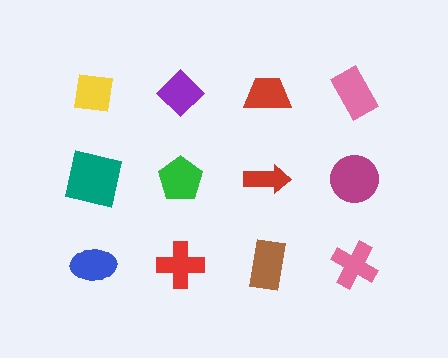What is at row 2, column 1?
A teal square.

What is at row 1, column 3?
A red trapezoid.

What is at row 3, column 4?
A pink cross.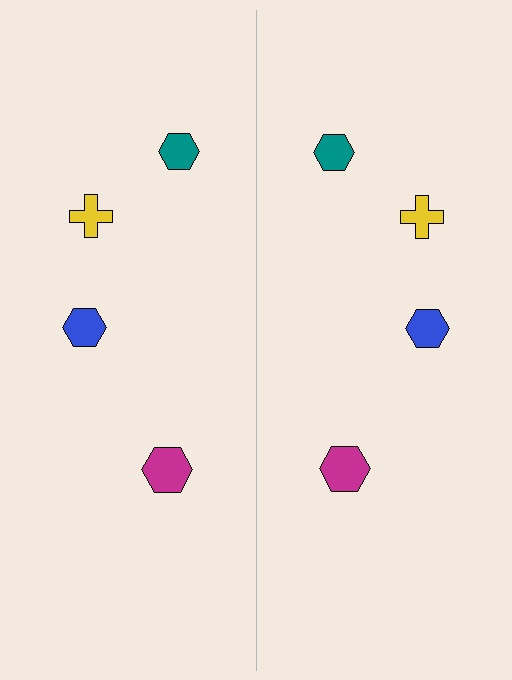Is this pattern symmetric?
Yes, this pattern has bilateral (reflection) symmetry.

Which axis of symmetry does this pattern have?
The pattern has a vertical axis of symmetry running through the center of the image.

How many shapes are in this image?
There are 8 shapes in this image.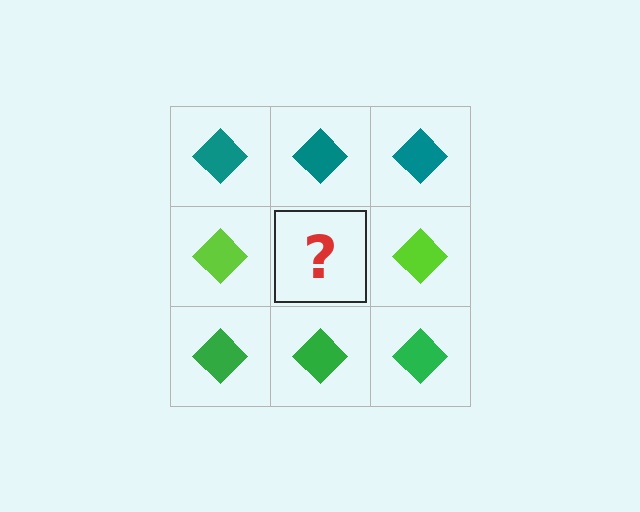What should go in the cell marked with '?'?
The missing cell should contain a lime diamond.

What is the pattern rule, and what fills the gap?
The rule is that each row has a consistent color. The gap should be filled with a lime diamond.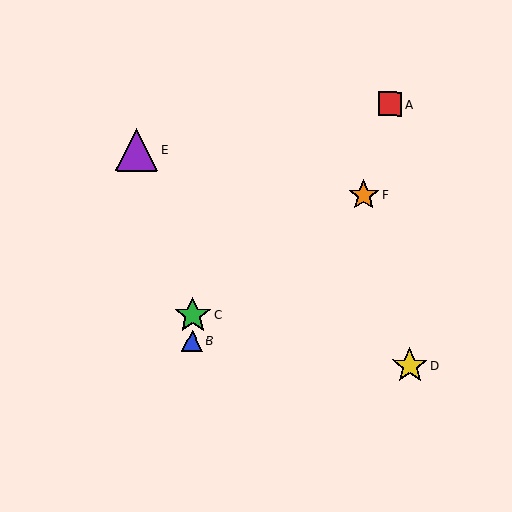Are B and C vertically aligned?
Yes, both are at x≈192.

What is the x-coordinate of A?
Object A is at x≈390.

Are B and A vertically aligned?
No, B is at x≈192 and A is at x≈390.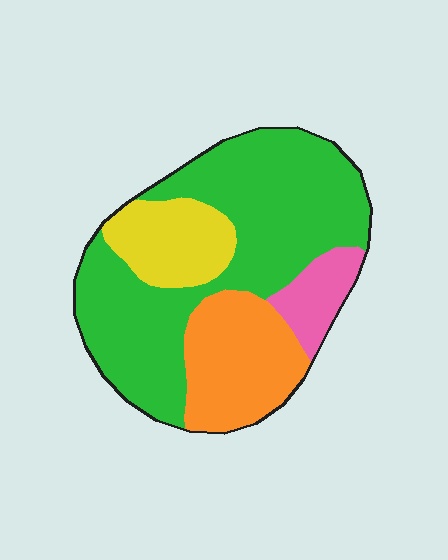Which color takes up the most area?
Green, at roughly 55%.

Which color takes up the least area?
Pink, at roughly 10%.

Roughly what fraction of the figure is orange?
Orange covers around 20% of the figure.